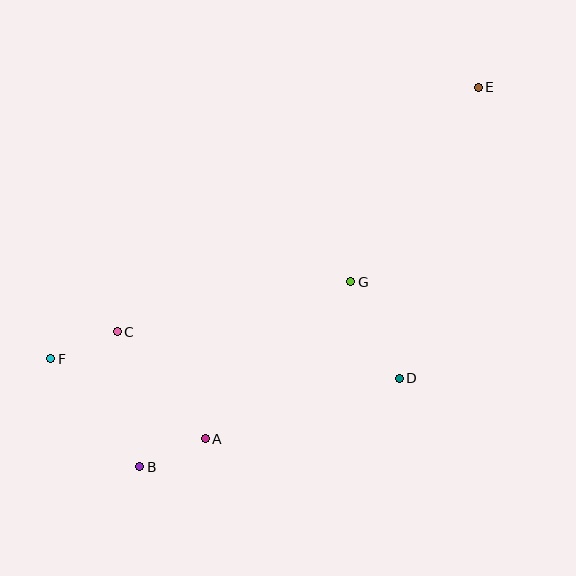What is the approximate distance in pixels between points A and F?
The distance between A and F is approximately 174 pixels.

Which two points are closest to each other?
Points A and B are closest to each other.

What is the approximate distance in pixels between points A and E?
The distance between A and E is approximately 445 pixels.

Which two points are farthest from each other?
Points B and E are farthest from each other.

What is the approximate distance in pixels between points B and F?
The distance between B and F is approximately 140 pixels.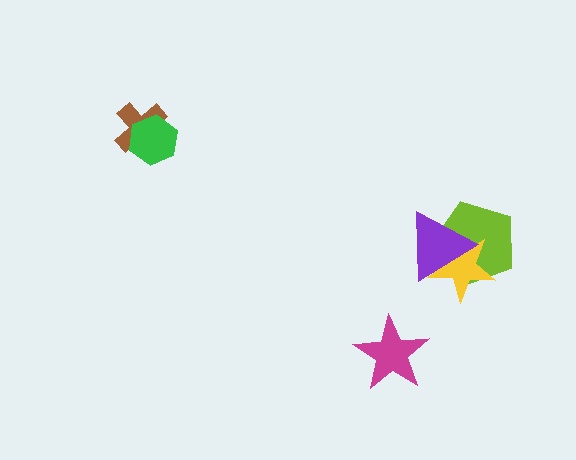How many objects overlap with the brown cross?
1 object overlaps with the brown cross.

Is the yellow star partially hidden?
Yes, it is partially covered by another shape.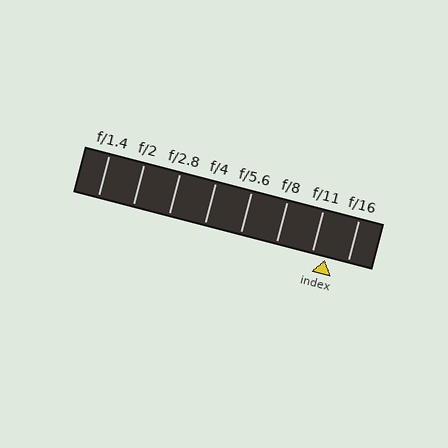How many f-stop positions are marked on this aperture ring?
There are 8 f-stop positions marked.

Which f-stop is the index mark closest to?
The index mark is closest to f/11.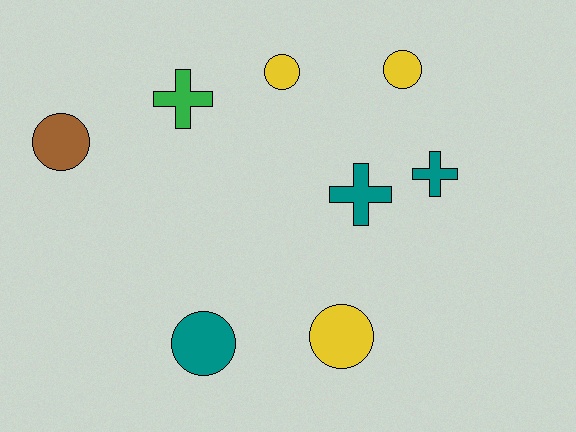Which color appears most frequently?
Teal, with 3 objects.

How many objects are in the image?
There are 8 objects.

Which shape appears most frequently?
Circle, with 5 objects.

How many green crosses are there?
There is 1 green cross.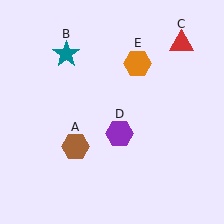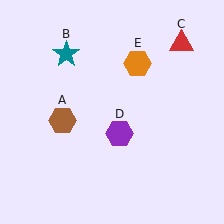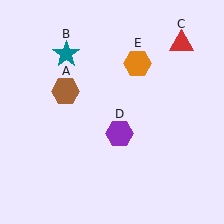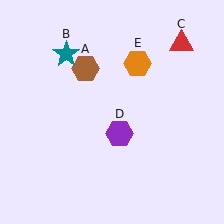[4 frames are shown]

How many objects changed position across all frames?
1 object changed position: brown hexagon (object A).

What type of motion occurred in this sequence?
The brown hexagon (object A) rotated clockwise around the center of the scene.